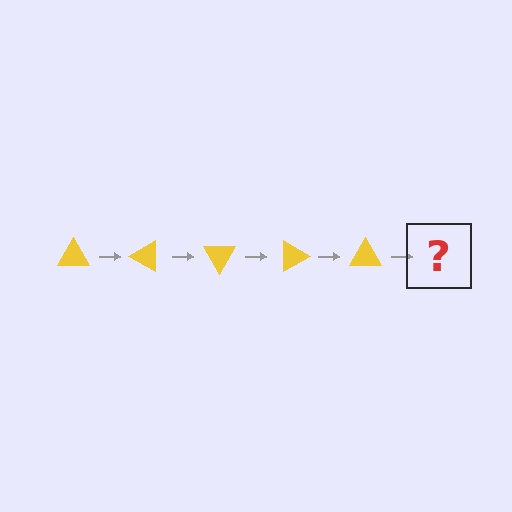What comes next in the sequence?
The next element should be a yellow triangle rotated 150 degrees.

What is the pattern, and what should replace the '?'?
The pattern is that the triangle rotates 30 degrees each step. The '?' should be a yellow triangle rotated 150 degrees.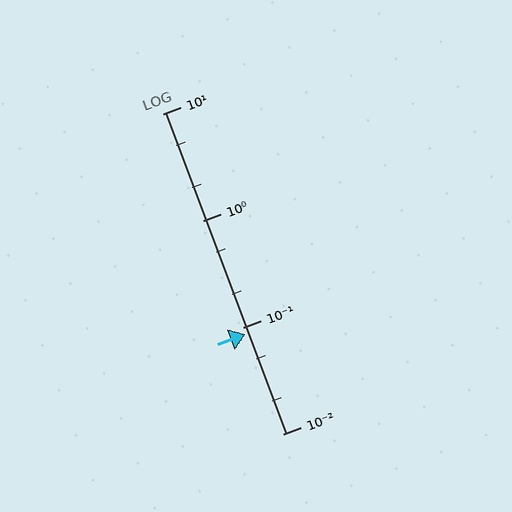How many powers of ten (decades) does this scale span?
The scale spans 3 decades, from 0.01 to 10.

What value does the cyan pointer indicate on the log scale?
The pointer indicates approximately 0.086.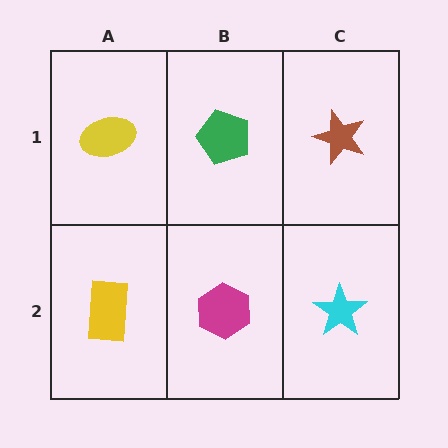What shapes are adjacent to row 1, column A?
A yellow rectangle (row 2, column A), a green pentagon (row 1, column B).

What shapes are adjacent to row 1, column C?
A cyan star (row 2, column C), a green pentagon (row 1, column B).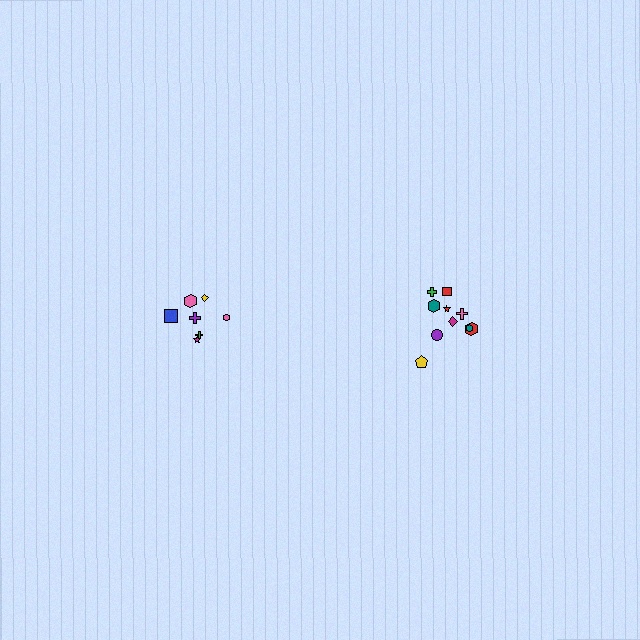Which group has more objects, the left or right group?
The right group.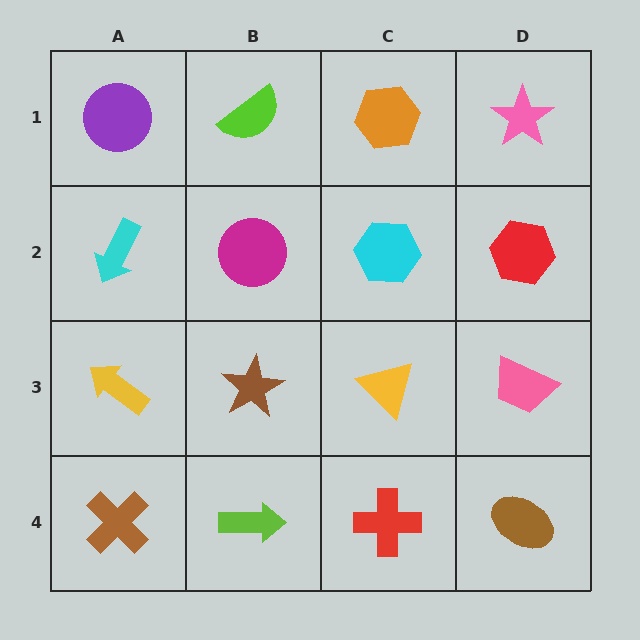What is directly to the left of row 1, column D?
An orange hexagon.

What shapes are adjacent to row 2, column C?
An orange hexagon (row 1, column C), a yellow triangle (row 3, column C), a magenta circle (row 2, column B), a red hexagon (row 2, column D).